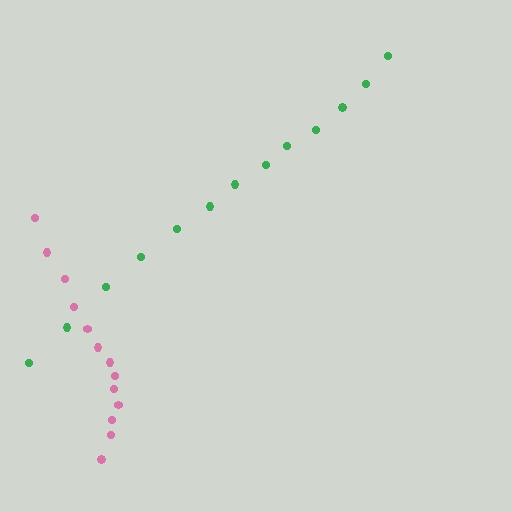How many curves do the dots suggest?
There are 2 distinct paths.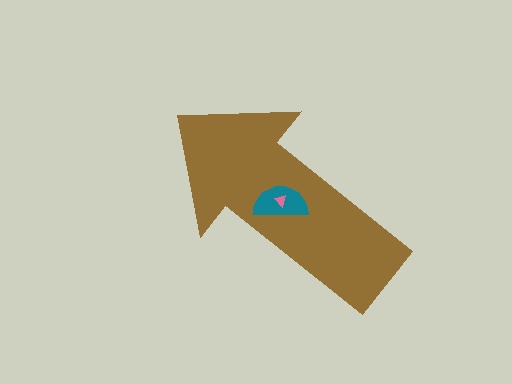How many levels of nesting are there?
3.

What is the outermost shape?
The brown arrow.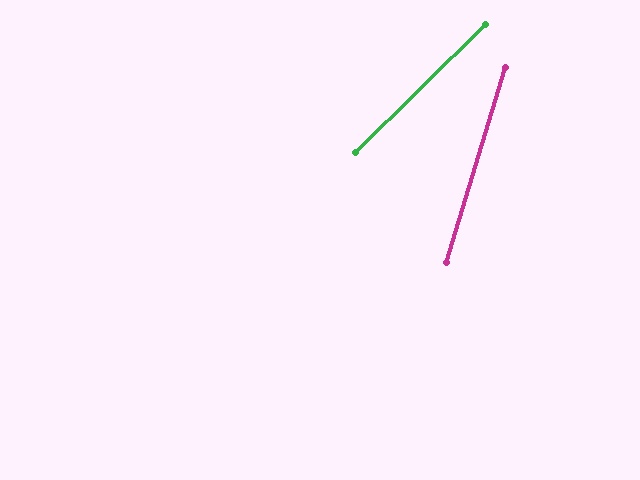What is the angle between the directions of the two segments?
Approximately 29 degrees.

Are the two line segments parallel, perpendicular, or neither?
Neither parallel nor perpendicular — they differ by about 29°.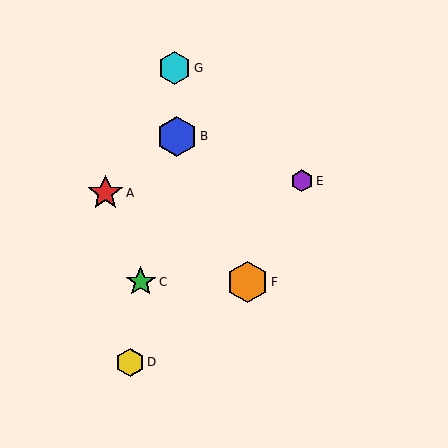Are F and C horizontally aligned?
Yes, both are at y≈282.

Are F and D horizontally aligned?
No, F is at y≈282 and D is at y≈362.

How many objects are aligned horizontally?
2 objects (C, F) are aligned horizontally.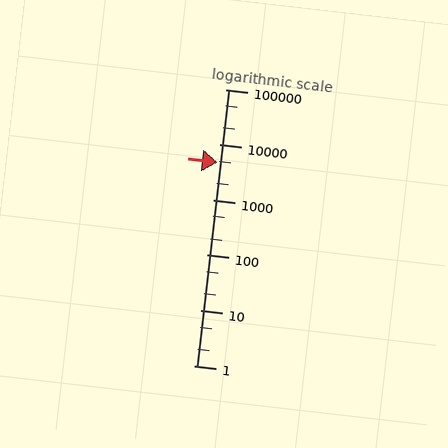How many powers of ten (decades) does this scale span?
The scale spans 5 decades, from 1 to 100000.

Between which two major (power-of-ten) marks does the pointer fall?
The pointer is between 1000 and 10000.